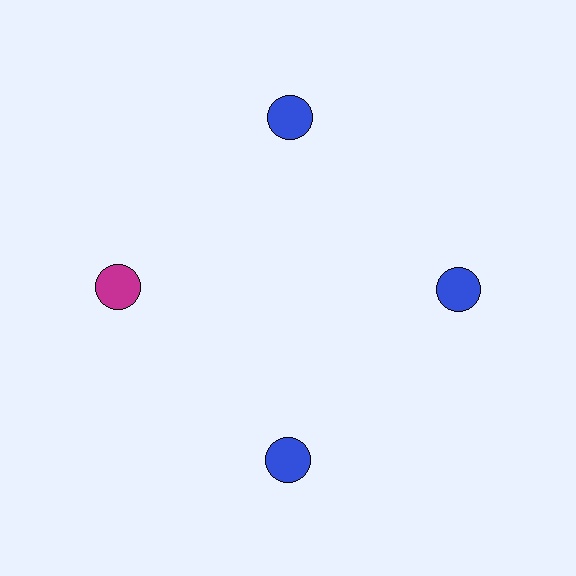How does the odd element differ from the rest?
It has a different color: magenta instead of blue.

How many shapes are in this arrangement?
There are 4 shapes arranged in a ring pattern.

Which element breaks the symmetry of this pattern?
The magenta circle at roughly the 9 o'clock position breaks the symmetry. All other shapes are blue circles.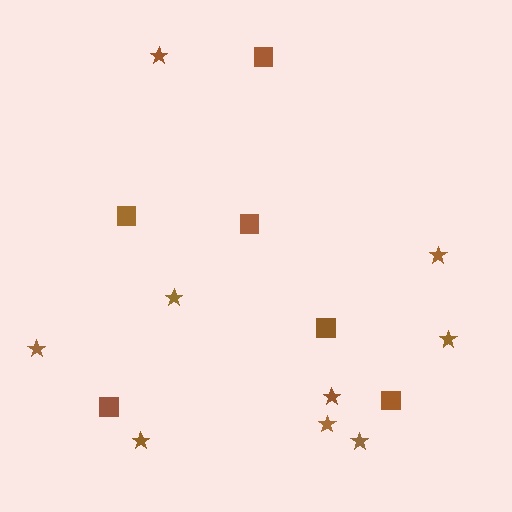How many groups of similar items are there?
There are 2 groups: one group of stars (9) and one group of squares (6).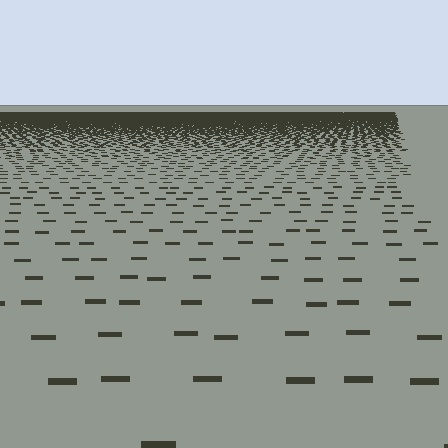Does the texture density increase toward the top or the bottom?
Density increases toward the top.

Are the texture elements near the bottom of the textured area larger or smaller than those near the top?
Larger. Near the bottom, elements are closer to the viewer and appear at a bigger on-screen size.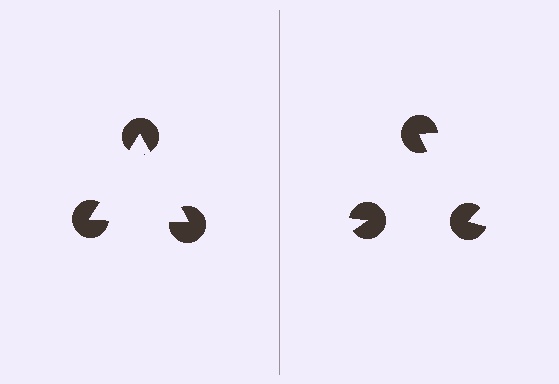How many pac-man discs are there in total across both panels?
6 — 3 on each side.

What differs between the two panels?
The pac-man discs are positioned identically on both sides; only the wedge orientations differ. On the left they align to a triangle; on the right they are misaligned.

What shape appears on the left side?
An illusory triangle.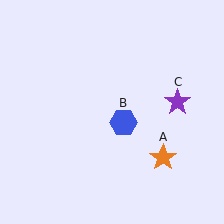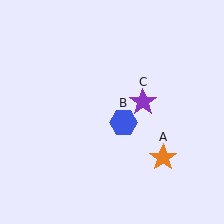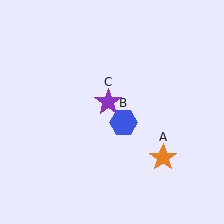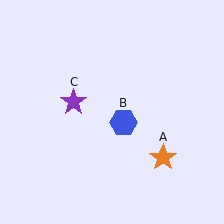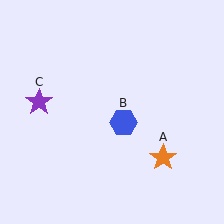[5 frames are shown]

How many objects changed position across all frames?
1 object changed position: purple star (object C).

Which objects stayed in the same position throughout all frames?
Orange star (object A) and blue hexagon (object B) remained stationary.